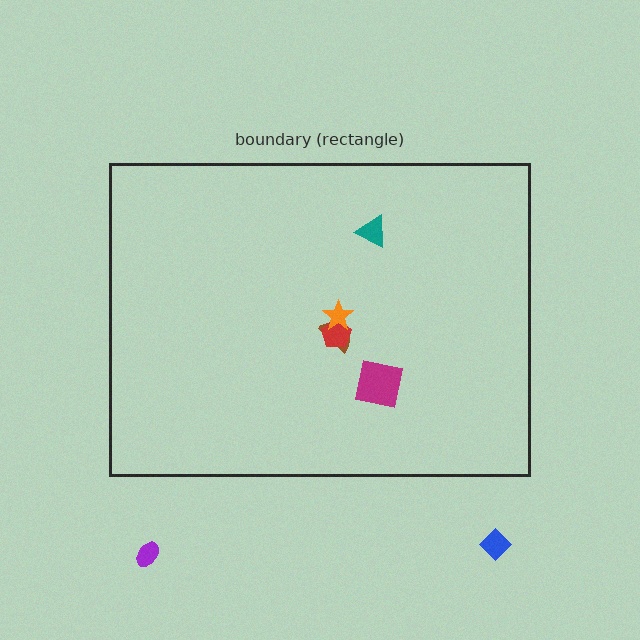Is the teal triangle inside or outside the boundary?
Inside.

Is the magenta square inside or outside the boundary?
Inside.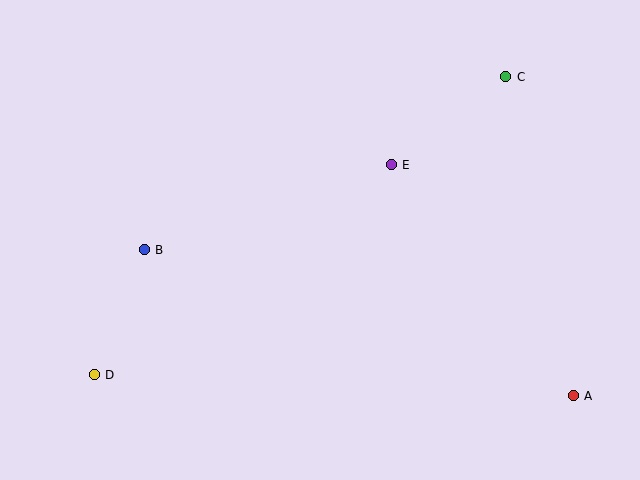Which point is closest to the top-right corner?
Point C is closest to the top-right corner.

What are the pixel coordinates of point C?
Point C is at (506, 77).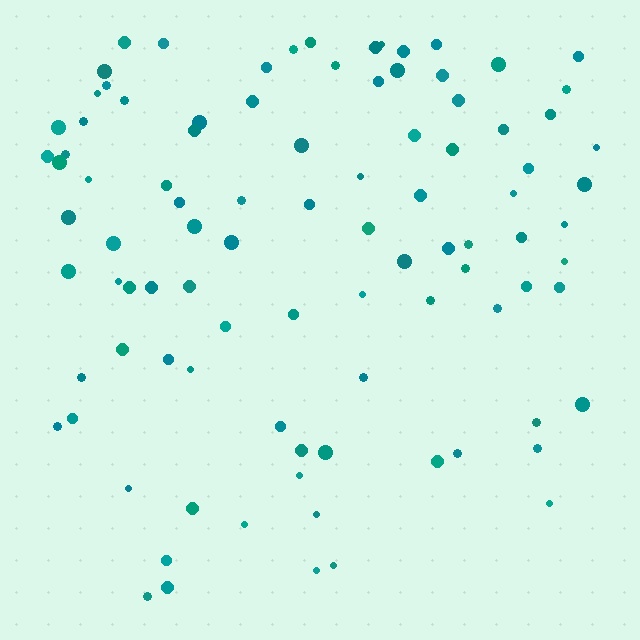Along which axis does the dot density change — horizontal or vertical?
Vertical.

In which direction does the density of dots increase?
From bottom to top, with the top side densest.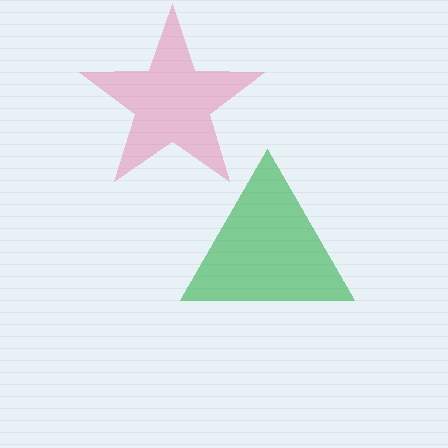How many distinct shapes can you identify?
There are 2 distinct shapes: a pink star, a green triangle.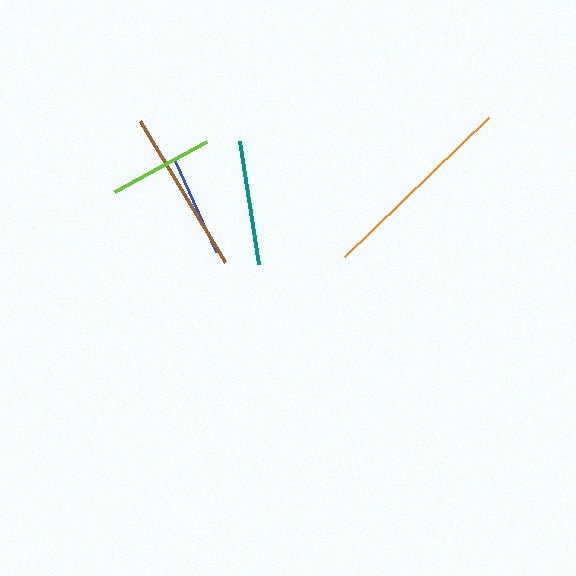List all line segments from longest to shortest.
From longest to shortest: orange, brown, teal, lime, blue.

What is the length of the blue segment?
The blue segment is approximately 100 pixels long.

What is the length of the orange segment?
The orange segment is approximately 200 pixels long.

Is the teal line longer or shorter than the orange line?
The orange line is longer than the teal line.